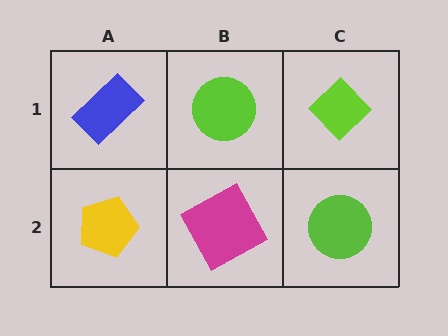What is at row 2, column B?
A magenta square.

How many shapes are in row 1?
3 shapes.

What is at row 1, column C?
A lime diamond.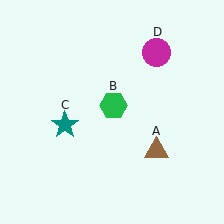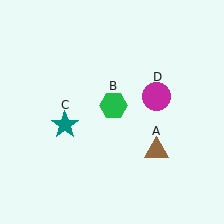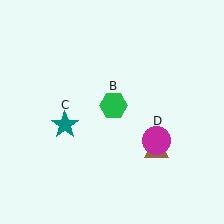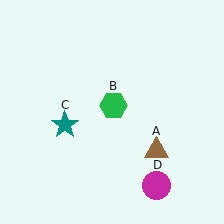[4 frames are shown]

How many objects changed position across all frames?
1 object changed position: magenta circle (object D).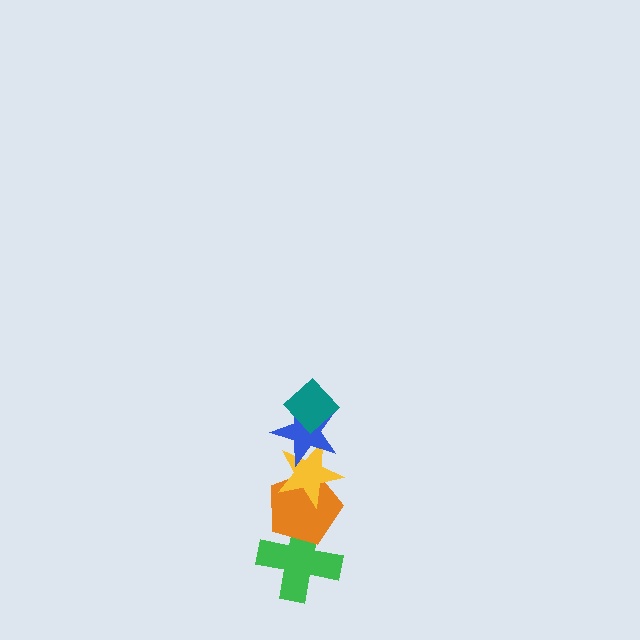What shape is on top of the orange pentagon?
The yellow star is on top of the orange pentagon.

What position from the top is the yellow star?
The yellow star is 3rd from the top.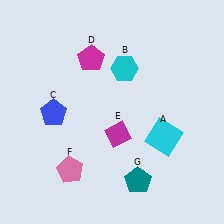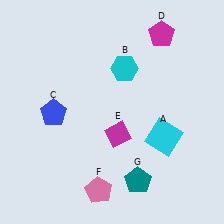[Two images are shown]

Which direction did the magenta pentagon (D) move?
The magenta pentagon (D) moved right.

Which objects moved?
The objects that moved are: the magenta pentagon (D), the pink pentagon (F).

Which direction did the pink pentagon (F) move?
The pink pentagon (F) moved right.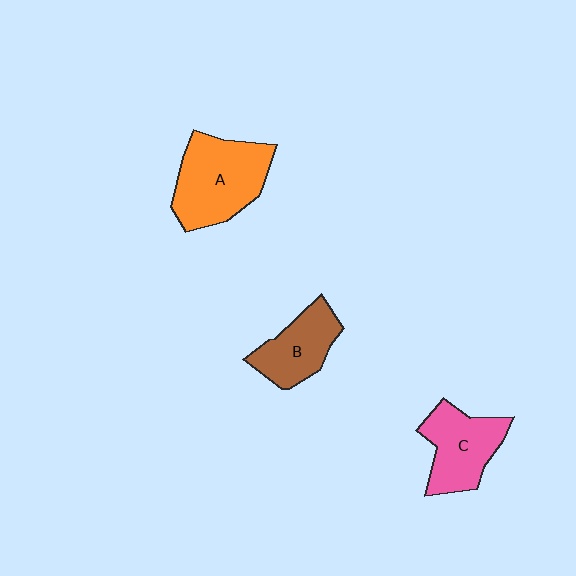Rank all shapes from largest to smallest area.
From largest to smallest: A (orange), C (pink), B (brown).